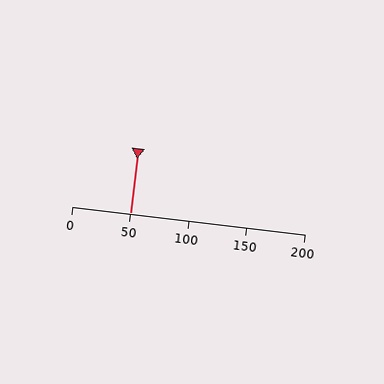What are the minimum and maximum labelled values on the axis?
The axis runs from 0 to 200.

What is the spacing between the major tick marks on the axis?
The major ticks are spaced 50 apart.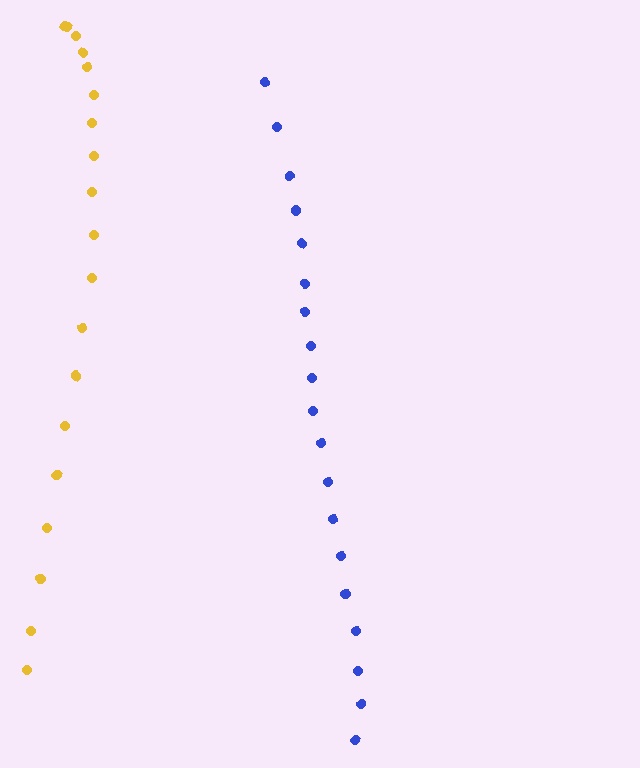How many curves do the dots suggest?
There are 2 distinct paths.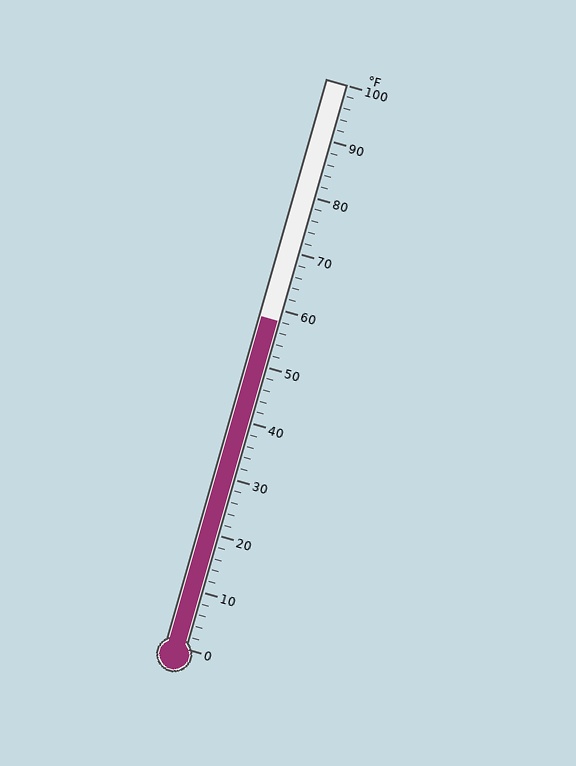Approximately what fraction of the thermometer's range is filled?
The thermometer is filled to approximately 60% of its range.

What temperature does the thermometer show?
The thermometer shows approximately 58°F.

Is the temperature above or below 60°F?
The temperature is below 60°F.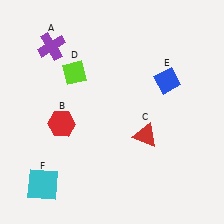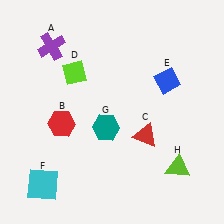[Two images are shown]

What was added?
A teal hexagon (G), a lime triangle (H) were added in Image 2.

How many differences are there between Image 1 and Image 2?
There are 2 differences between the two images.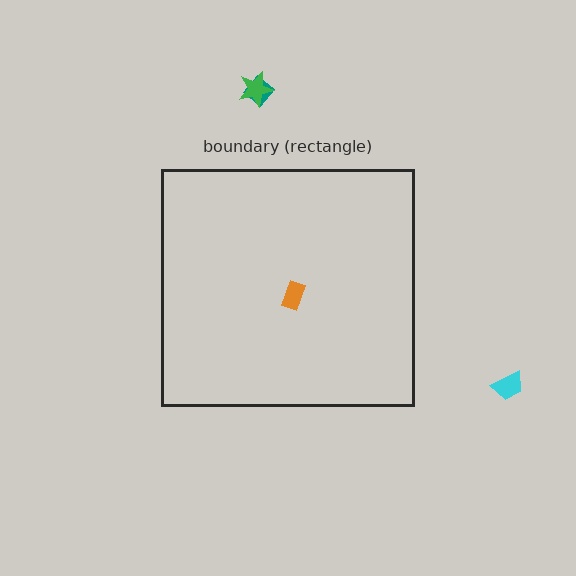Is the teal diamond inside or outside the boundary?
Outside.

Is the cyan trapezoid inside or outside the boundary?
Outside.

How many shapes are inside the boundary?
1 inside, 3 outside.